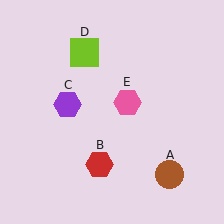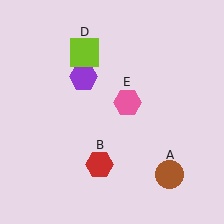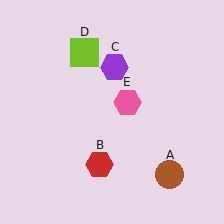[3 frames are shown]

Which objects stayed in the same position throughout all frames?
Brown circle (object A) and red hexagon (object B) and lime square (object D) and pink hexagon (object E) remained stationary.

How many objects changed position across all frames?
1 object changed position: purple hexagon (object C).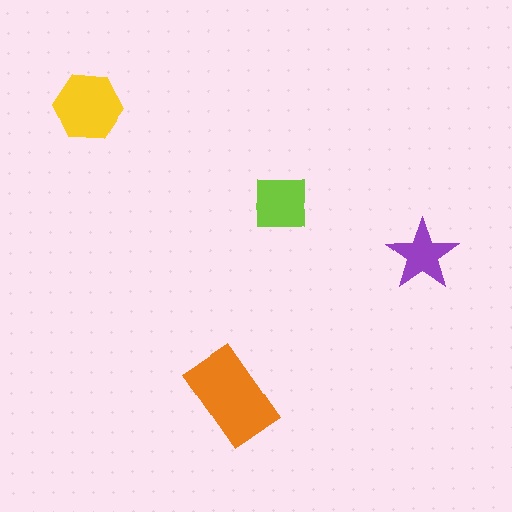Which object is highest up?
The yellow hexagon is topmost.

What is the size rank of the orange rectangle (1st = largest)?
1st.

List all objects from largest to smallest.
The orange rectangle, the yellow hexagon, the lime square, the purple star.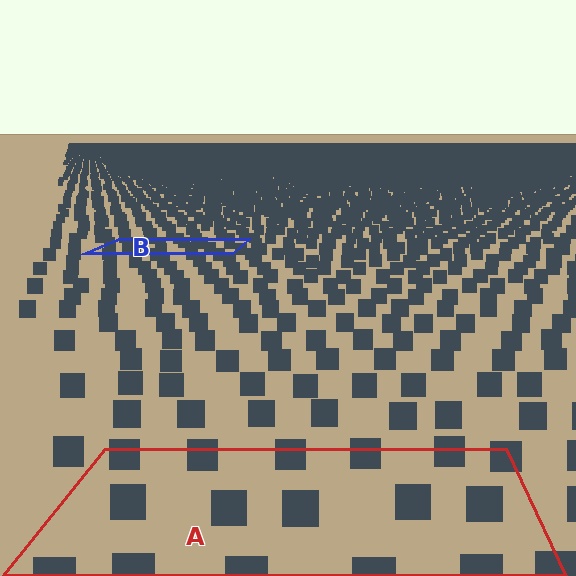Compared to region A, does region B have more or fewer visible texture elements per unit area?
Region B has more texture elements per unit area — they are packed more densely because it is farther away.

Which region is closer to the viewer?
Region A is closer. The texture elements there are larger and more spread out.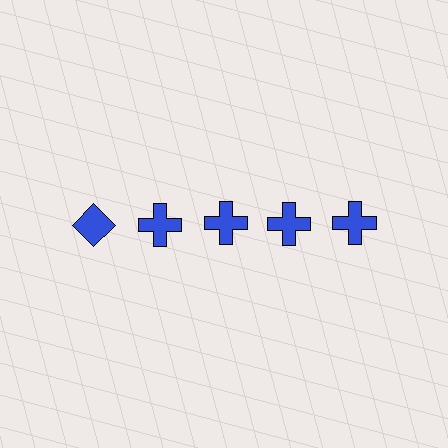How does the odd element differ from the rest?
It has a different shape: diamond instead of cross.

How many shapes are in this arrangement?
There are 5 shapes arranged in a grid pattern.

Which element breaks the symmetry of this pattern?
The blue diamond in the top row, leftmost column breaks the symmetry. All other shapes are blue crosses.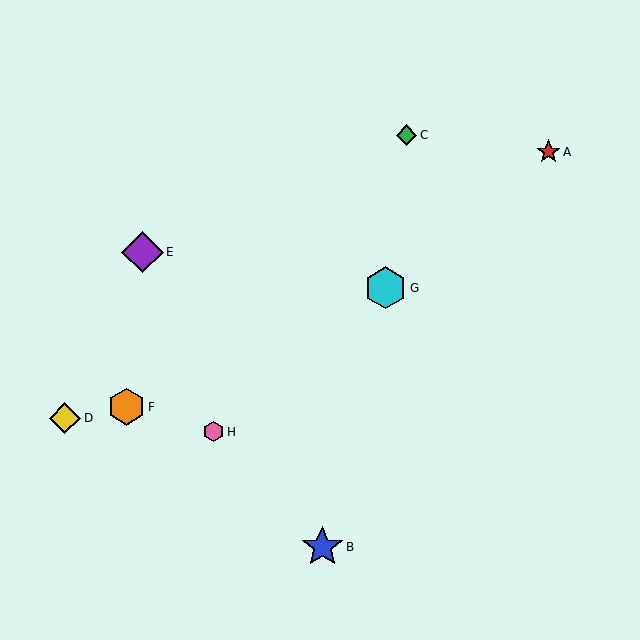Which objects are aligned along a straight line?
Objects A, G, H are aligned along a straight line.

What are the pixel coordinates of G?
Object G is at (386, 288).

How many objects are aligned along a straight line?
3 objects (A, G, H) are aligned along a straight line.